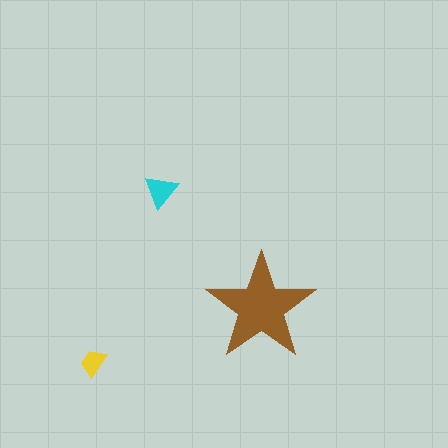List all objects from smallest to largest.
The yellow trapezoid, the cyan triangle, the brown star.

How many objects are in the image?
There are 3 objects in the image.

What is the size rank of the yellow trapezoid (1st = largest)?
3rd.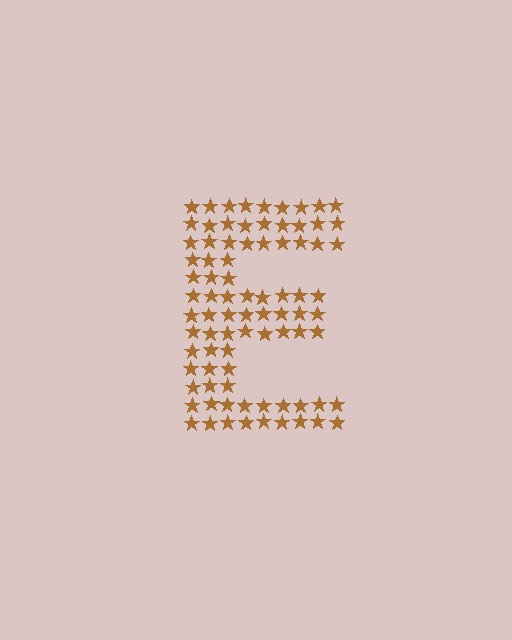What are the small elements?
The small elements are stars.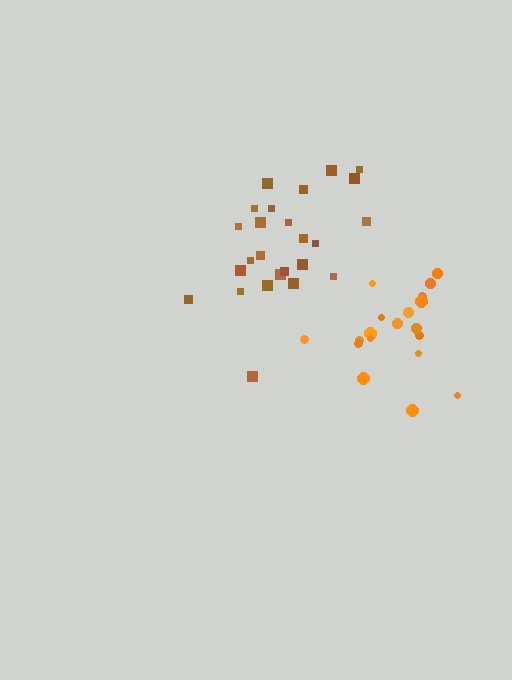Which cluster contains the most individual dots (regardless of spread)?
Brown (25).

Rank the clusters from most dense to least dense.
brown, orange.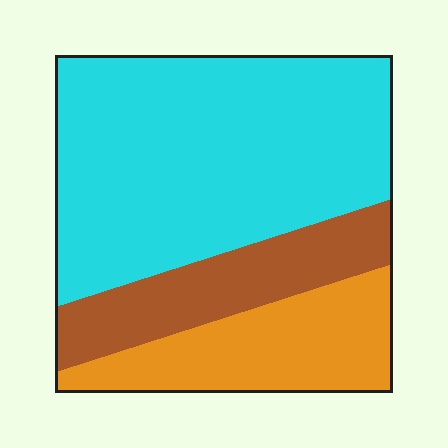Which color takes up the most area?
Cyan, at roughly 60%.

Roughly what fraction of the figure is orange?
Orange takes up less than a quarter of the figure.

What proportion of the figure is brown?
Brown covers about 20% of the figure.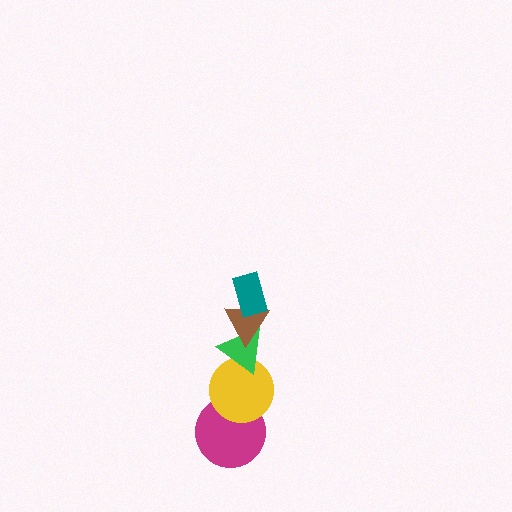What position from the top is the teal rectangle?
The teal rectangle is 1st from the top.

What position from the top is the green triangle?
The green triangle is 3rd from the top.